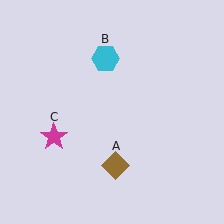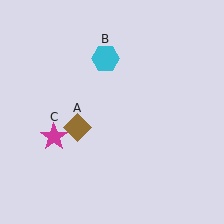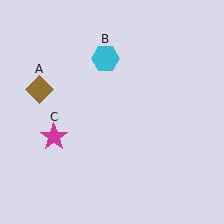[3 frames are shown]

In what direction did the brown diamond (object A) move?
The brown diamond (object A) moved up and to the left.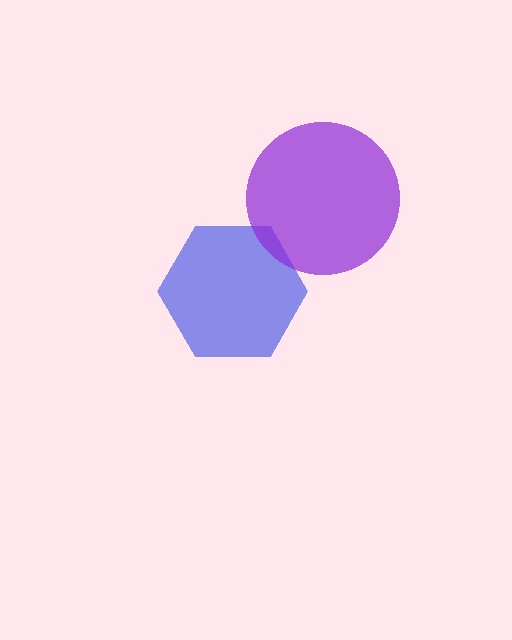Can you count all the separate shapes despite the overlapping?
Yes, there are 2 separate shapes.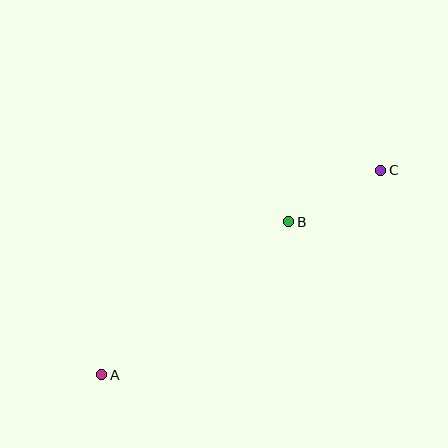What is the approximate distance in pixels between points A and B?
The distance between A and B is approximately 241 pixels.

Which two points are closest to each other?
Points B and C are closest to each other.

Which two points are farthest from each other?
Points A and C are farthest from each other.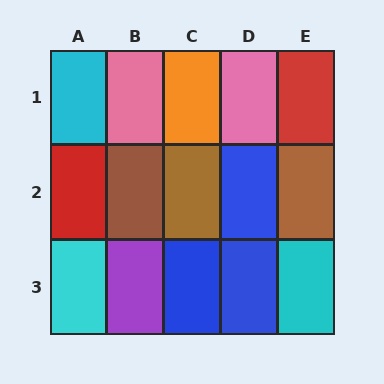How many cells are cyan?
3 cells are cyan.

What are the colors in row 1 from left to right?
Cyan, pink, orange, pink, red.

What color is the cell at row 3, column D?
Blue.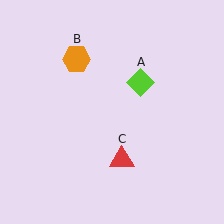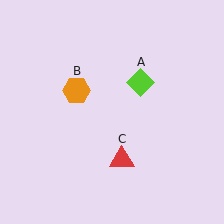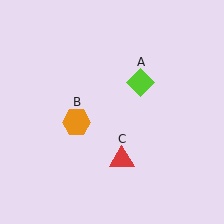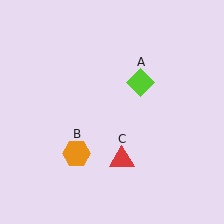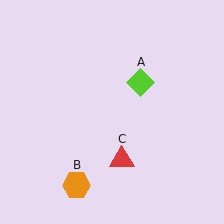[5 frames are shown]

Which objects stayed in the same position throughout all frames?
Lime diamond (object A) and red triangle (object C) remained stationary.